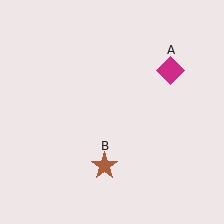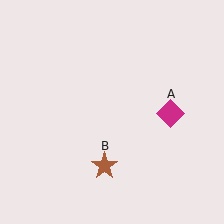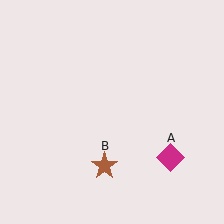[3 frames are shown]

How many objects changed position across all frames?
1 object changed position: magenta diamond (object A).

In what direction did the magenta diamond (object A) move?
The magenta diamond (object A) moved down.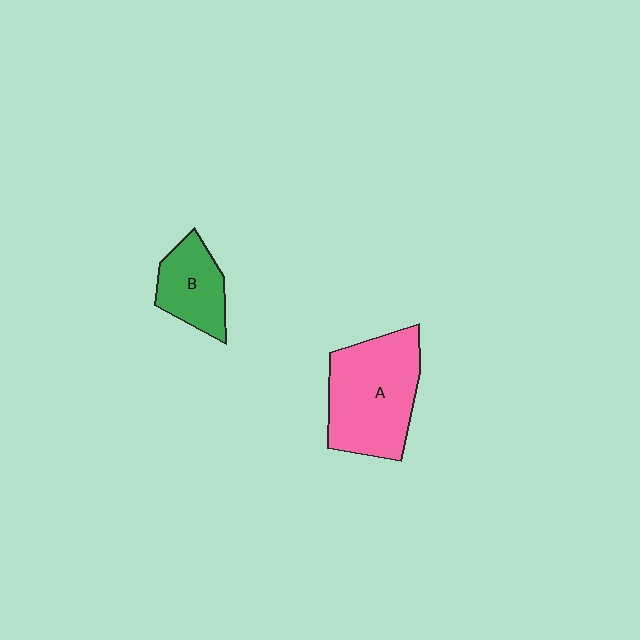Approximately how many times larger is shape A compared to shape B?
Approximately 1.9 times.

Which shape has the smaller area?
Shape B (green).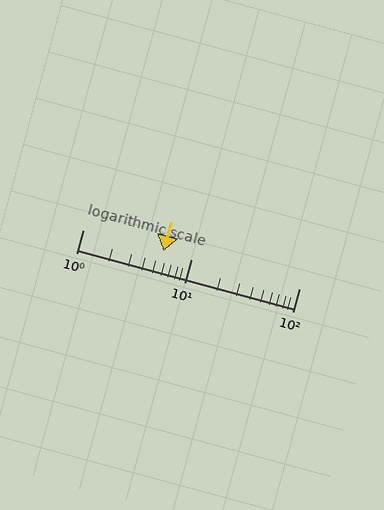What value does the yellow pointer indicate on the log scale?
The pointer indicates approximately 5.6.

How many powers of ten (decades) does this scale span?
The scale spans 2 decades, from 1 to 100.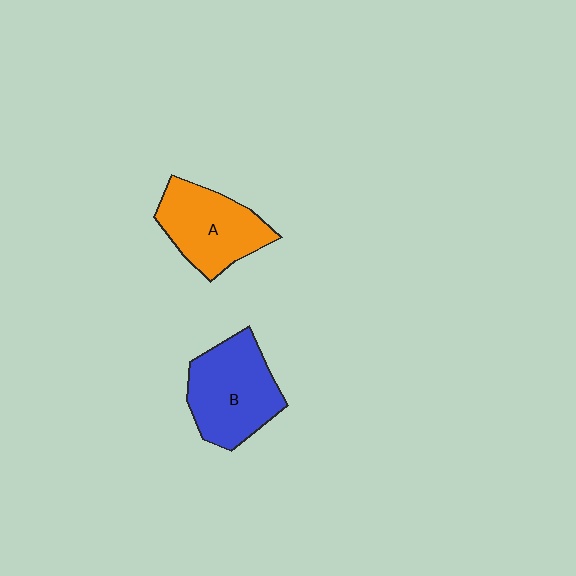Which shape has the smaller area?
Shape A (orange).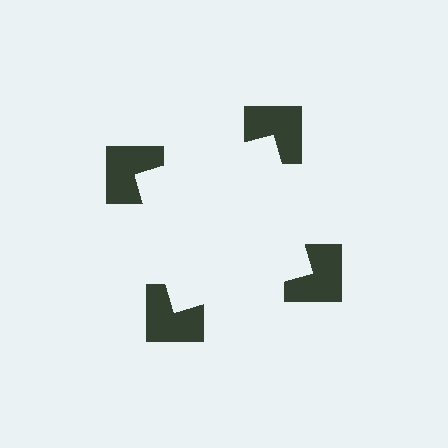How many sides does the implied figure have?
4 sides.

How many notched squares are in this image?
There are 4 — one at each vertex of the illusory square.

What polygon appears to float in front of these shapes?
An illusory square — its edges are inferred from the aligned wedge cuts in the notched squares, not physically drawn.